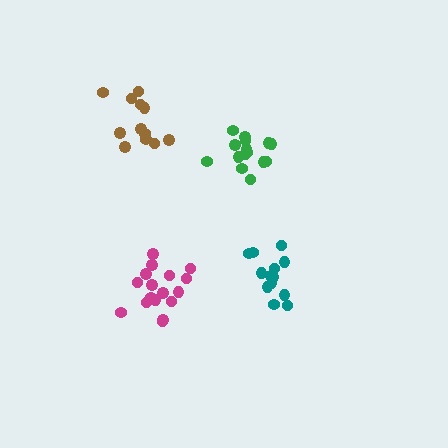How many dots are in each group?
Group 1: 17 dots, Group 2: 13 dots, Group 3: 12 dots, Group 4: 15 dots (57 total).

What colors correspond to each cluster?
The clusters are colored: magenta, teal, brown, green.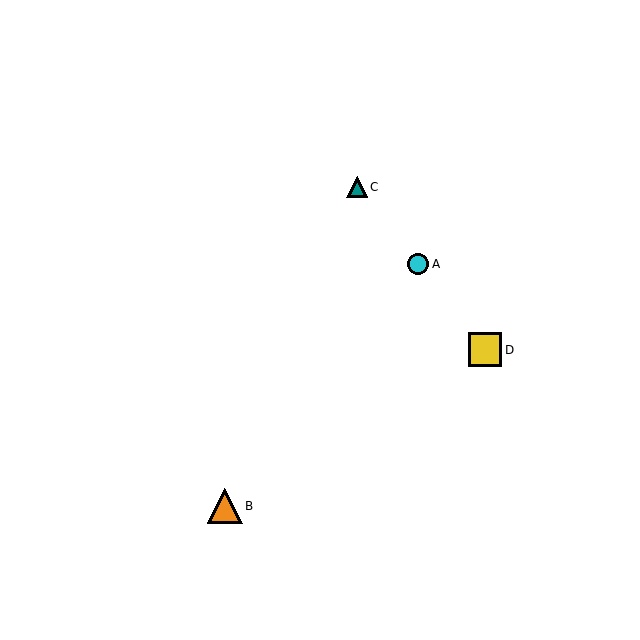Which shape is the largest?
The orange triangle (labeled B) is the largest.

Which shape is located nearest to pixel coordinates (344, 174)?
The teal triangle (labeled C) at (357, 187) is nearest to that location.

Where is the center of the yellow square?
The center of the yellow square is at (485, 350).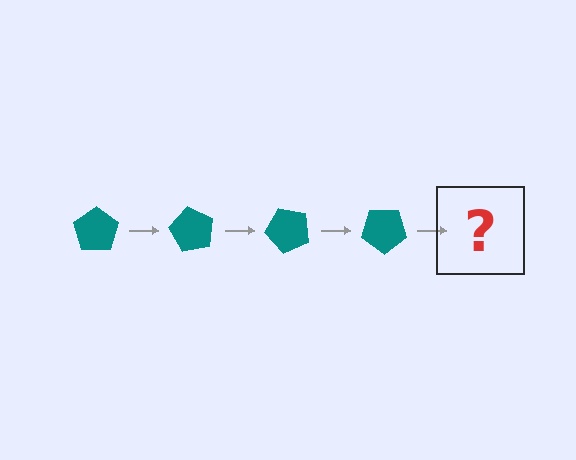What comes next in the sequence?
The next element should be a teal pentagon rotated 240 degrees.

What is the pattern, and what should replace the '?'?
The pattern is that the pentagon rotates 60 degrees each step. The '?' should be a teal pentagon rotated 240 degrees.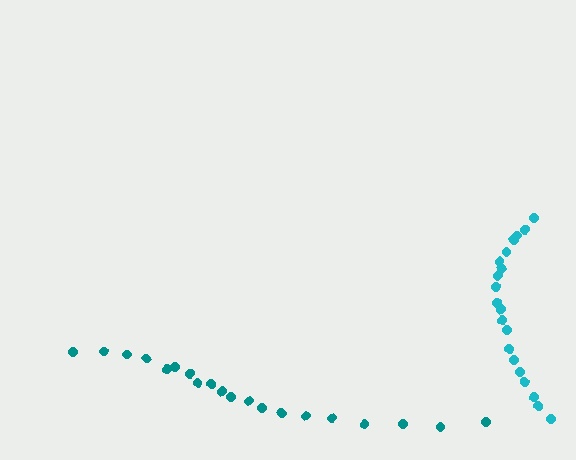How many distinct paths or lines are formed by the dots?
There are 2 distinct paths.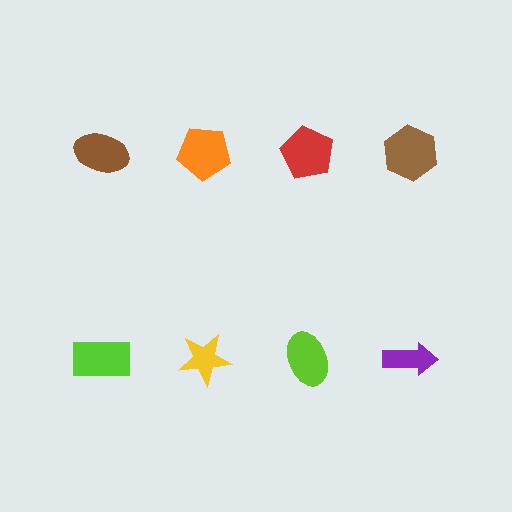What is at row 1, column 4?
A brown hexagon.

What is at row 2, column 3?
A lime ellipse.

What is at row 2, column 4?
A purple arrow.